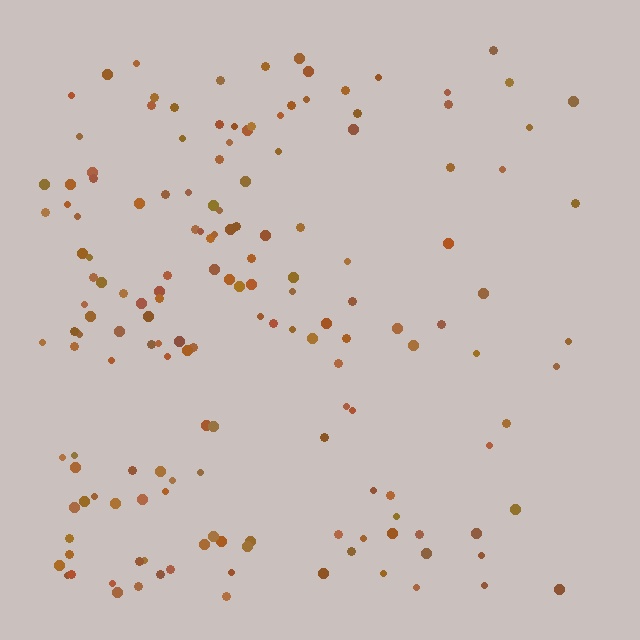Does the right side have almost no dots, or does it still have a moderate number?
Still a moderate number, just noticeably fewer than the left.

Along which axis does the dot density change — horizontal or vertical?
Horizontal.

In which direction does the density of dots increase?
From right to left, with the left side densest.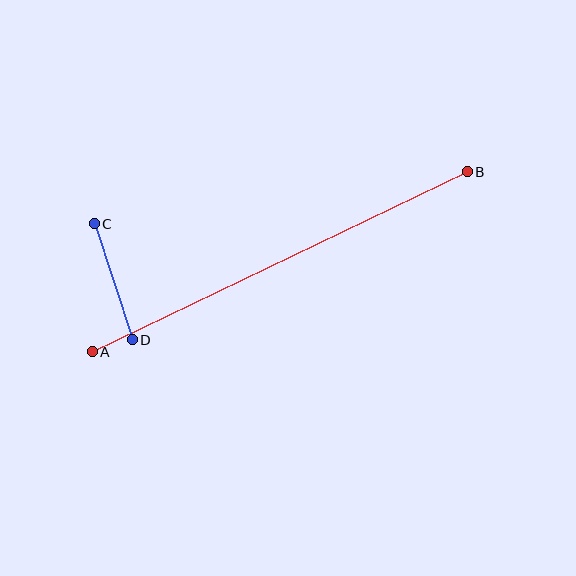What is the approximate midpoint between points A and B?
The midpoint is at approximately (280, 262) pixels.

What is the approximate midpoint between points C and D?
The midpoint is at approximately (113, 282) pixels.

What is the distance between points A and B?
The distance is approximately 416 pixels.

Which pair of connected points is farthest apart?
Points A and B are farthest apart.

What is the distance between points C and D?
The distance is approximately 122 pixels.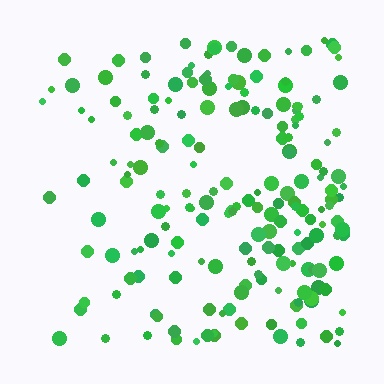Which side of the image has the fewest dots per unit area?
The left.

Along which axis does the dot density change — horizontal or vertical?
Horizontal.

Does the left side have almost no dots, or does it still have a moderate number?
Still a moderate number, just noticeably fewer than the right.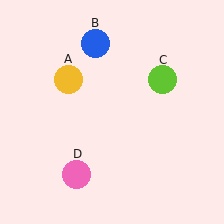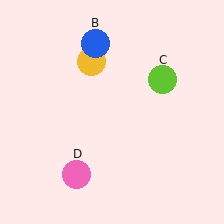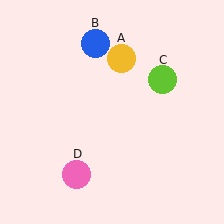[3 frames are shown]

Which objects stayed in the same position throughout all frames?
Blue circle (object B) and lime circle (object C) and pink circle (object D) remained stationary.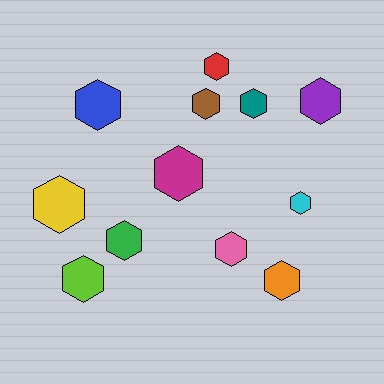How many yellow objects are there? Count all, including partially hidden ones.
There is 1 yellow object.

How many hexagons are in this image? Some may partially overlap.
There are 12 hexagons.